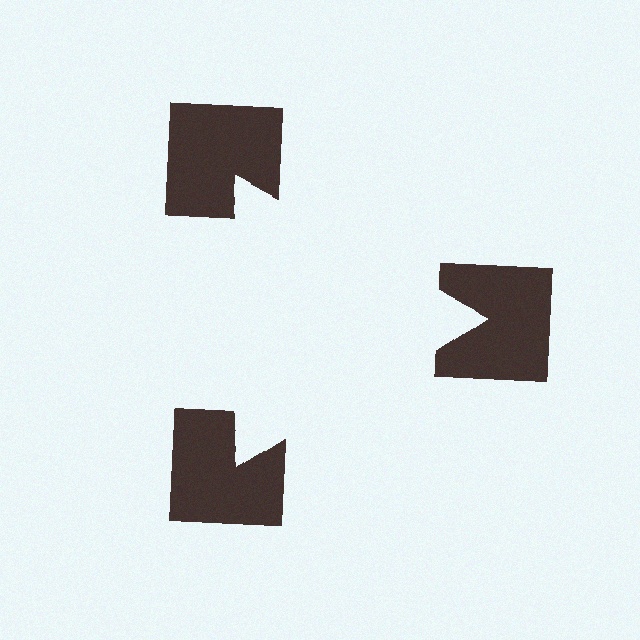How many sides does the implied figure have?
3 sides.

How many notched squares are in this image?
There are 3 — one at each vertex of the illusory triangle.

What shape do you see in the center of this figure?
An illusory triangle — its edges are inferred from the aligned wedge cuts in the notched squares, not physically drawn.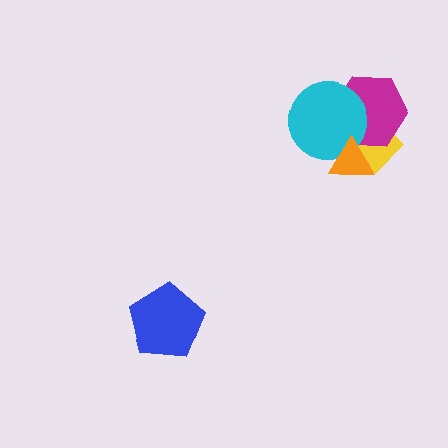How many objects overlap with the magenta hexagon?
3 objects overlap with the magenta hexagon.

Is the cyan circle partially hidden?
Yes, it is partially covered by another shape.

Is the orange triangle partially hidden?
No, no other shape covers it.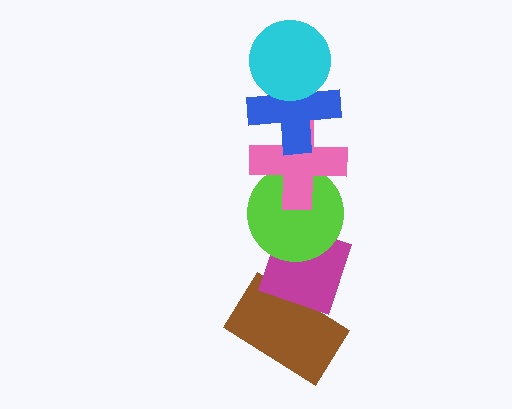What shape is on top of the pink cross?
The blue cross is on top of the pink cross.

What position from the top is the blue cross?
The blue cross is 2nd from the top.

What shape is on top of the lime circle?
The pink cross is on top of the lime circle.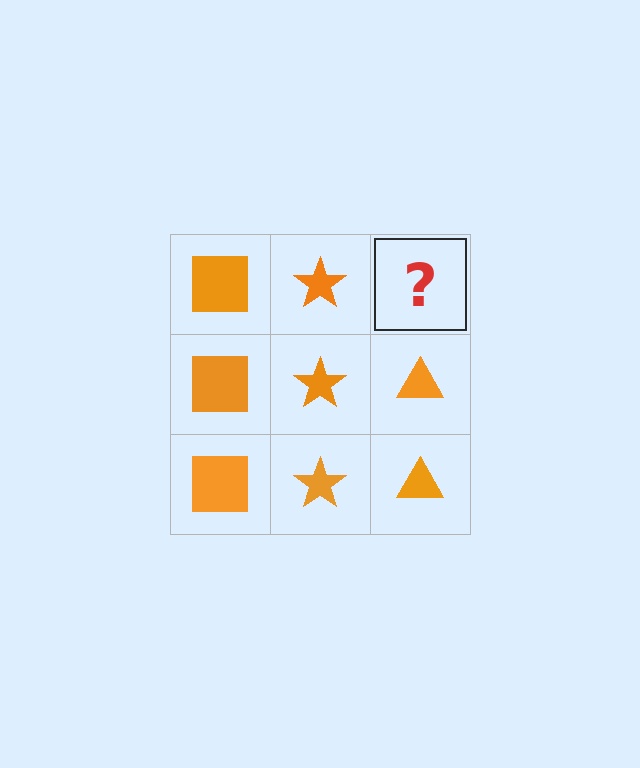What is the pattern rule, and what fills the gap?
The rule is that each column has a consistent shape. The gap should be filled with an orange triangle.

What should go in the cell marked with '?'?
The missing cell should contain an orange triangle.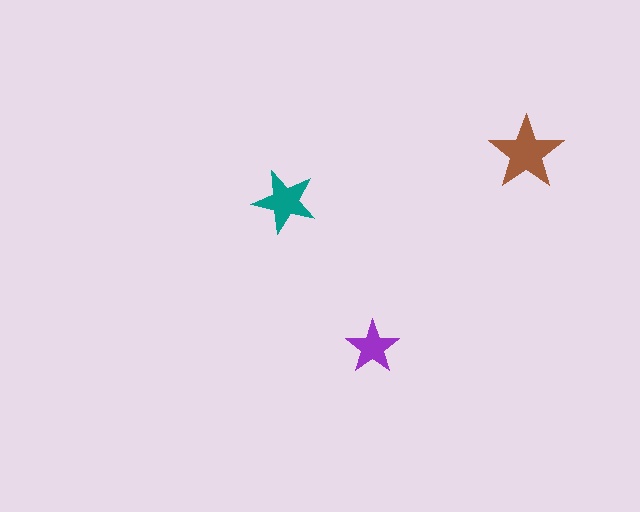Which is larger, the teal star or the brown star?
The brown one.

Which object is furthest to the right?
The brown star is rightmost.